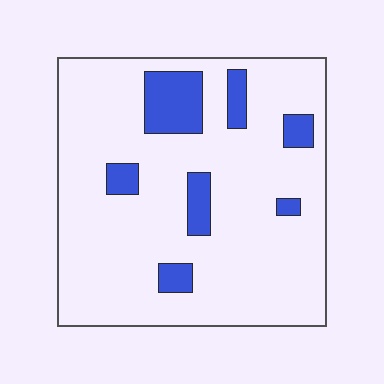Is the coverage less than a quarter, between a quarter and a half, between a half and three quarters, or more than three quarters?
Less than a quarter.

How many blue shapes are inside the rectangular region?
7.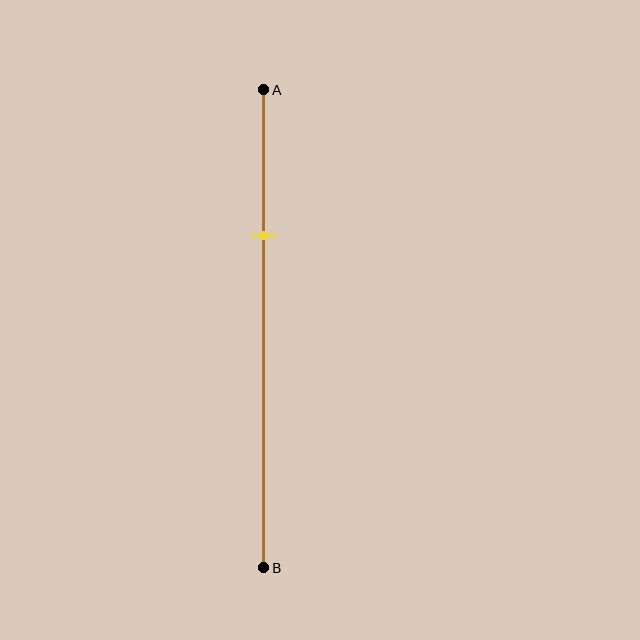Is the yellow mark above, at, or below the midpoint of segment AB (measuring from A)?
The yellow mark is above the midpoint of segment AB.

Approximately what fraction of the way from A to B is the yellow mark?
The yellow mark is approximately 30% of the way from A to B.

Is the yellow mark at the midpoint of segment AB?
No, the mark is at about 30% from A, not at the 50% midpoint.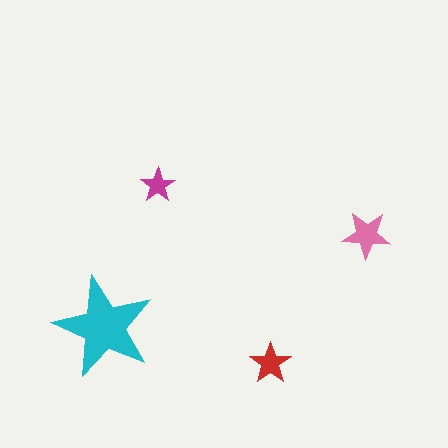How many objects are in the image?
There are 4 objects in the image.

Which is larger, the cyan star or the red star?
The cyan one.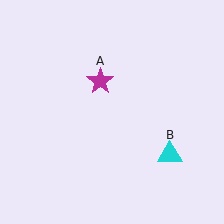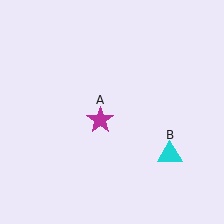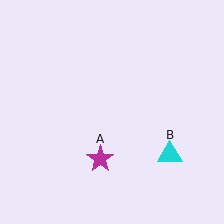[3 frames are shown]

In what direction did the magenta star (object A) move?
The magenta star (object A) moved down.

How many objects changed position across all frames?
1 object changed position: magenta star (object A).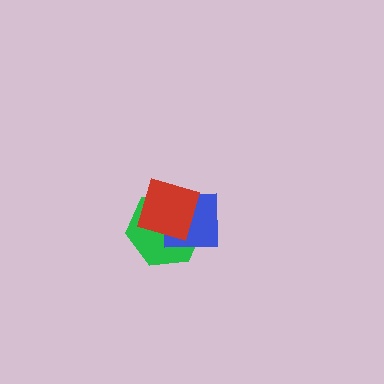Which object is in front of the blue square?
The red square is in front of the blue square.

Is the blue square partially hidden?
Yes, it is partially covered by another shape.